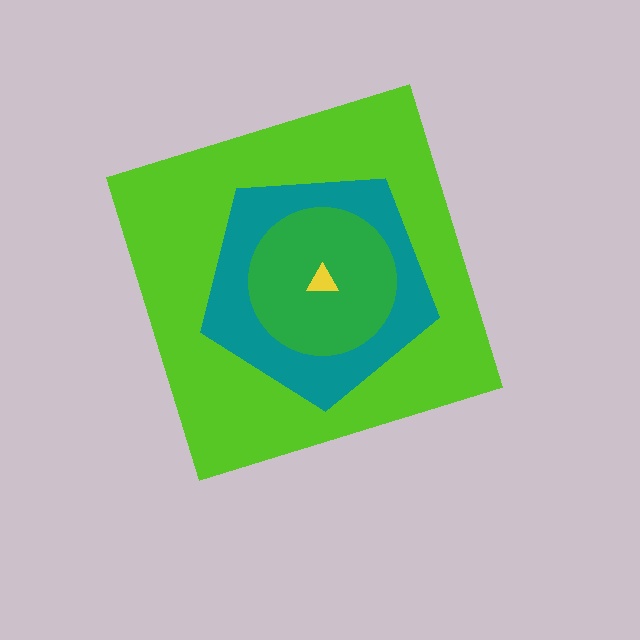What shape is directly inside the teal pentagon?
The green circle.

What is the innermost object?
The yellow triangle.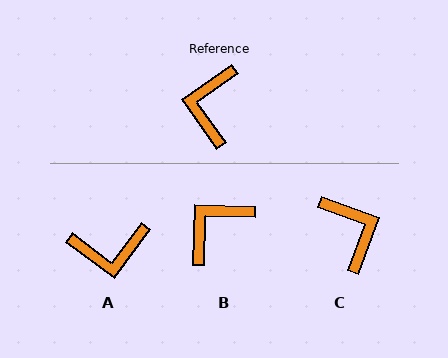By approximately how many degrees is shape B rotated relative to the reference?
Approximately 37 degrees clockwise.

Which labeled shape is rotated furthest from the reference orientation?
C, about 145 degrees away.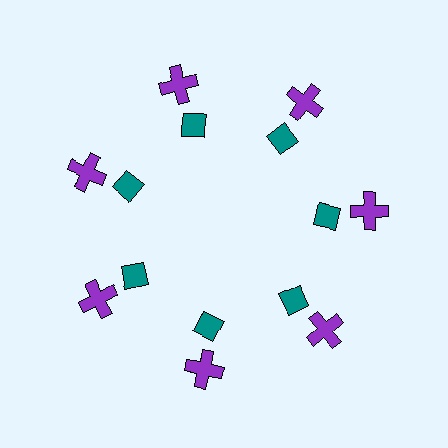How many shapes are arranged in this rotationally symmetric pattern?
There are 14 shapes, arranged in 7 groups of 2.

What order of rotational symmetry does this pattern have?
This pattern has 7-fold rotational symmetry.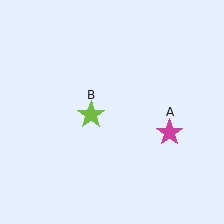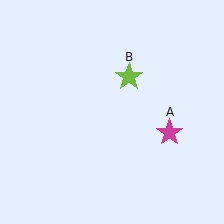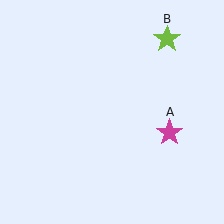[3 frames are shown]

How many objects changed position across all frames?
1 object changed position: lime star (object B).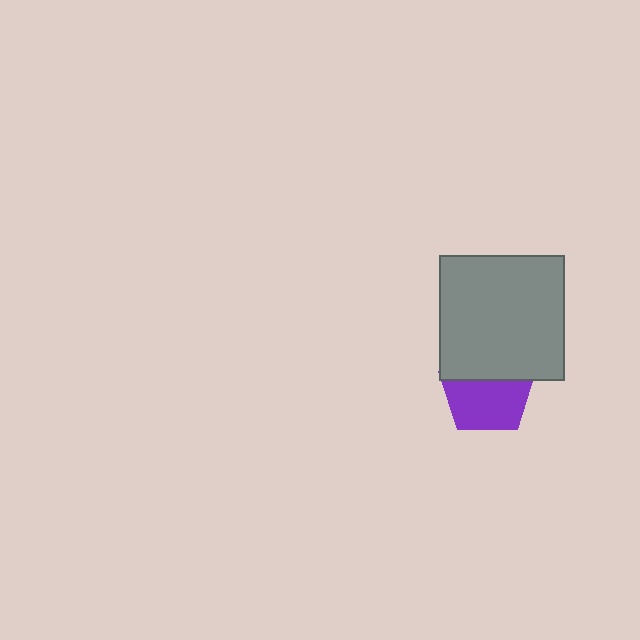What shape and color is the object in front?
The object in front is a gray square.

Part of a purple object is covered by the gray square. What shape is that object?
It is a pentagon.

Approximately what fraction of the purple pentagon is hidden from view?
Roughly 42% of the purple pentagon is hidden behind the gray square.